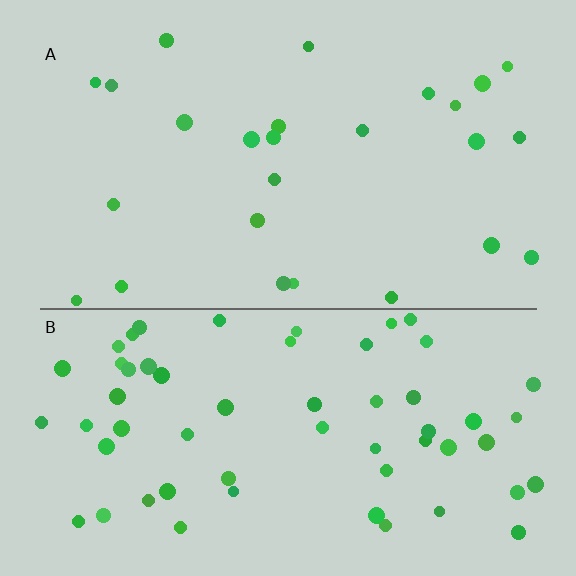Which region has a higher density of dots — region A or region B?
B (the bottom).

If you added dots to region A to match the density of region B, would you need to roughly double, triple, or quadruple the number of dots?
Approximately double.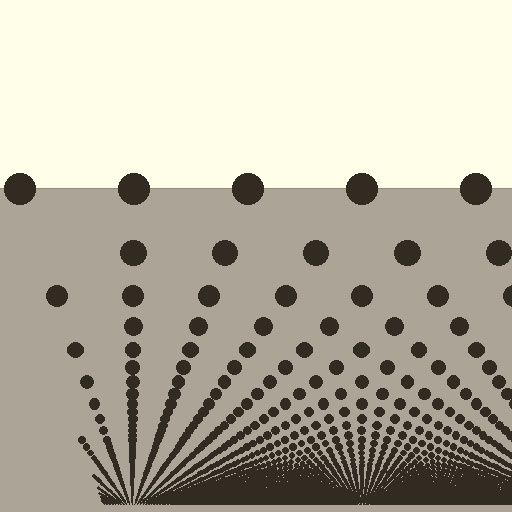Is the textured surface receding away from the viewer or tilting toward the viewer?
The surface appears to tilt toward the viewer. Texture elements get larger and sparser toward the top.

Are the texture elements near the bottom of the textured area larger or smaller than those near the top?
Smaller. The gradient is inverted — elements near the bottom are smaller and denser.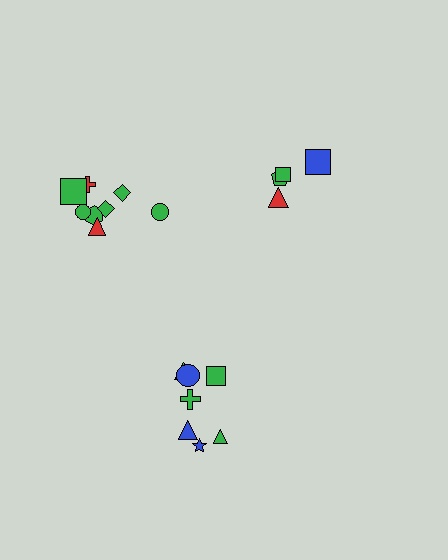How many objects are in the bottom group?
There are 7 objects.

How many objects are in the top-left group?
There are 8 objects.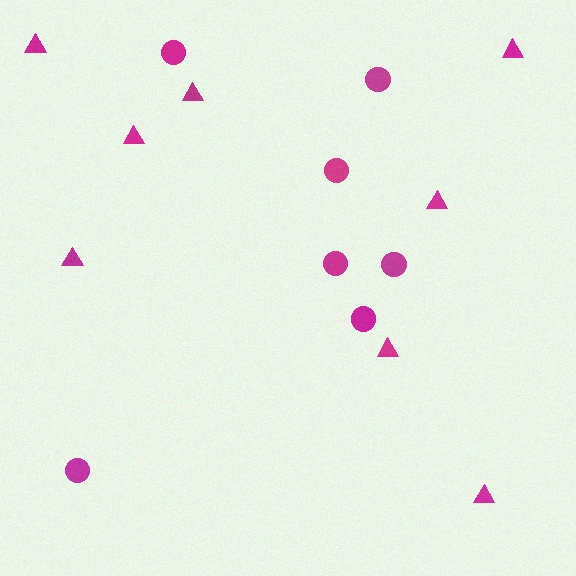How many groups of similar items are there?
There are 2 groups: one group of triangles (8) and one group of circles (7).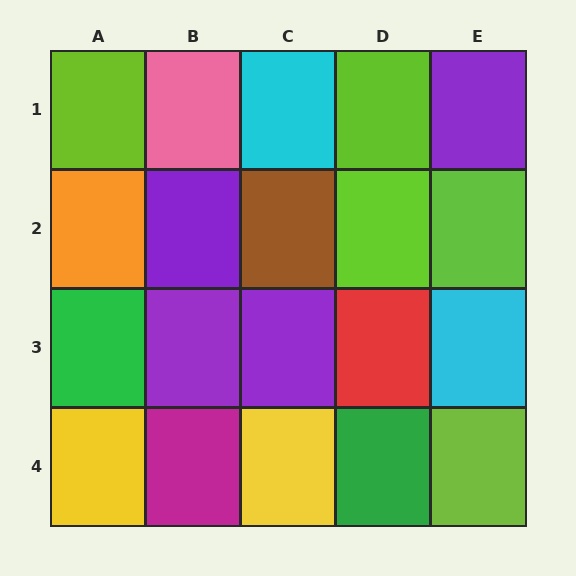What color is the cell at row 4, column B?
Magenta.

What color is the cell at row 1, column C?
Cyan.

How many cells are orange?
1 cell is orange.